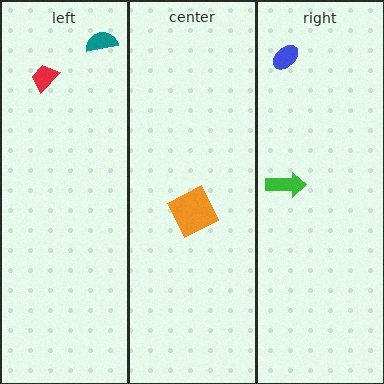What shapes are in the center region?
The orange square.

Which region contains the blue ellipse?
The right region.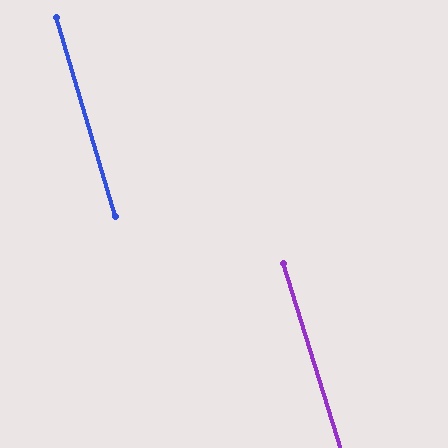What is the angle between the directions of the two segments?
Approximately 0 degrees.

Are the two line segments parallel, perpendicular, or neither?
Parallel — their directions differ by only 0.4°.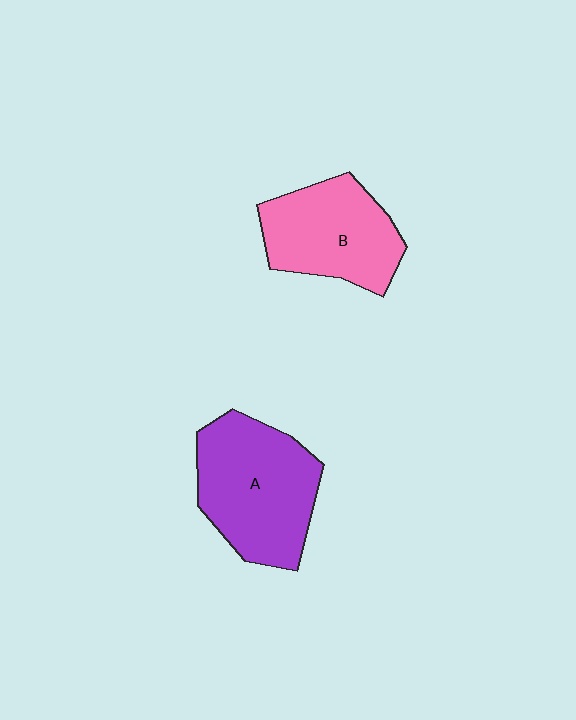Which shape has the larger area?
Shape A (purple).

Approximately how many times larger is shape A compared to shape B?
Approximately 1.2 times.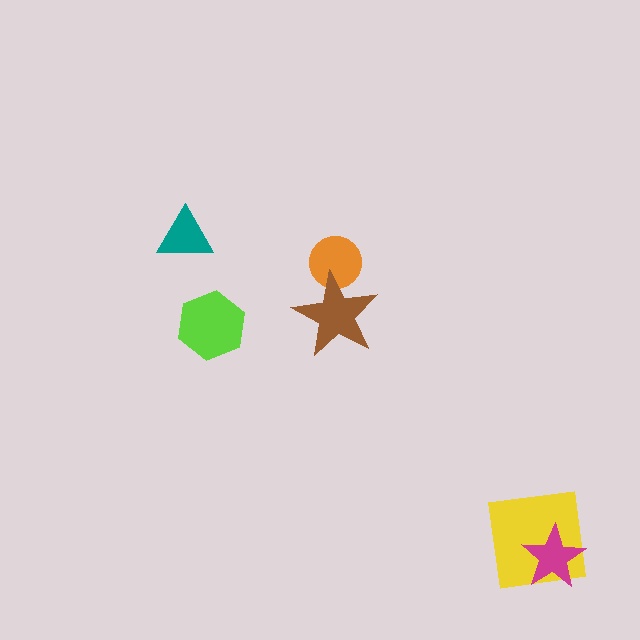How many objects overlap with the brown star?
1 object overlaps with the brown star.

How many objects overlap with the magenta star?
1 object overlaps with the magenta star.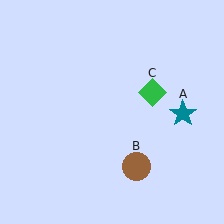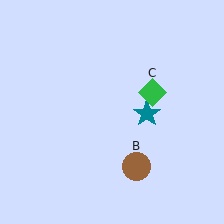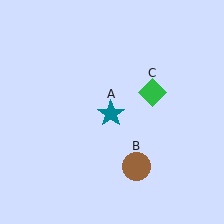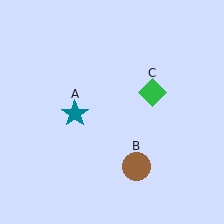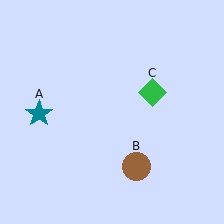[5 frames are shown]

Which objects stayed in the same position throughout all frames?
Brown circle (object B) and green diamond (object C) remained stationary.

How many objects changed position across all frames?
1 object changed position: teal star (object A).